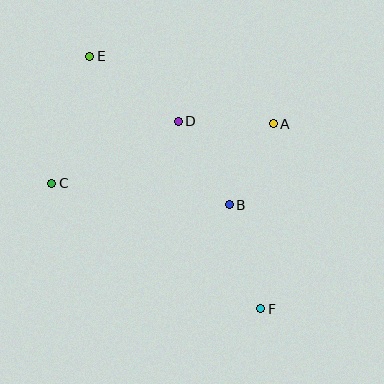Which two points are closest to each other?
Points A and B are closest to each other.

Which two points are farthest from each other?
Points E and F are farthest from each other.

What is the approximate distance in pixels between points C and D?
The distance between C and D is approximately 141 pixels.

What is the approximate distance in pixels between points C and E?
The distance between C and E is approximately 132 pixels.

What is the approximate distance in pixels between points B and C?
The distance between B and C is approximately 179 pixels.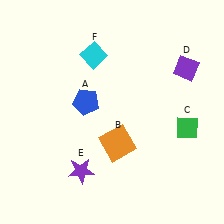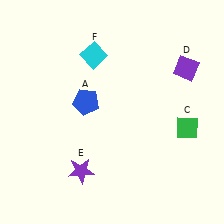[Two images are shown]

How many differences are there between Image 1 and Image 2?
There is 1 difference between the two images.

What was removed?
The orange square (B) was removed in Image 2.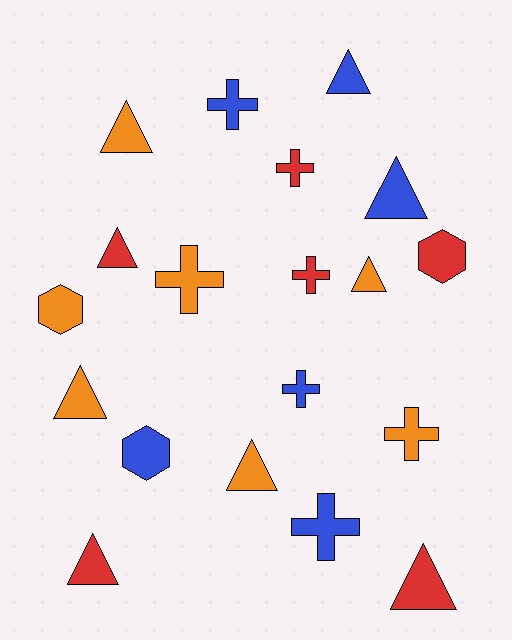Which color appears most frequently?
Orange, with 7 objects.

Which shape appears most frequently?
Triangle, with 9 objects.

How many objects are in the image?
There are 19 objects.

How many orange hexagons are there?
There is 1 orange hexagon.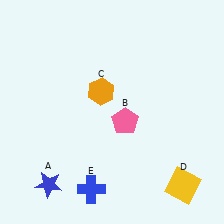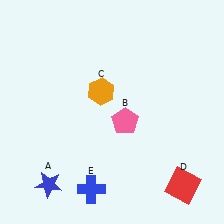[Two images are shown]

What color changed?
The square (D) changed from yellow in Image 1 to red in Image 2.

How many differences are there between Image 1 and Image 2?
There is 1 difference between the two images.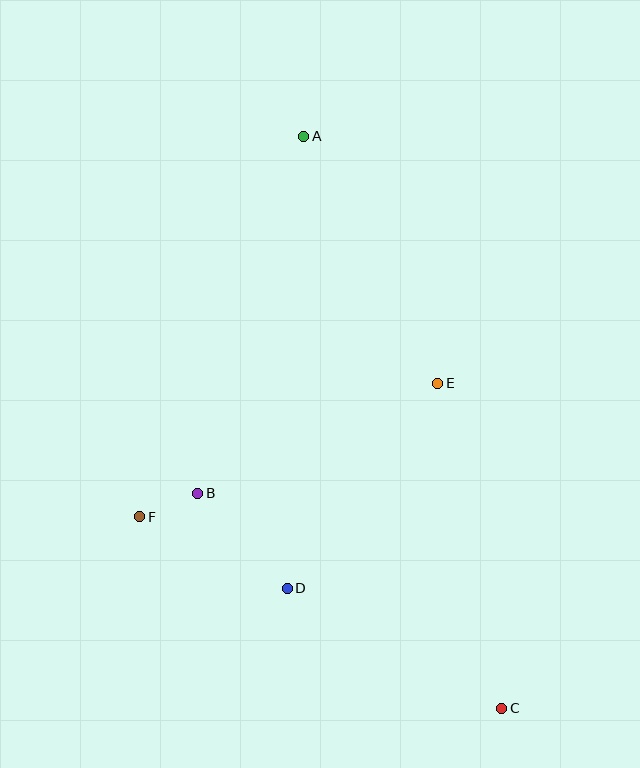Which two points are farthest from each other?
Points A and C are farthest from each other.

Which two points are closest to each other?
Points B and F are closest to each other.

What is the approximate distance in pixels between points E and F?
The distance between E and F is approximately 327 pixels.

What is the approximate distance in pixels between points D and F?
The distance between D and F is approximately 164 pixels.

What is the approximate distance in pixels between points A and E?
The distance between A and E is approximately 281 pixels.